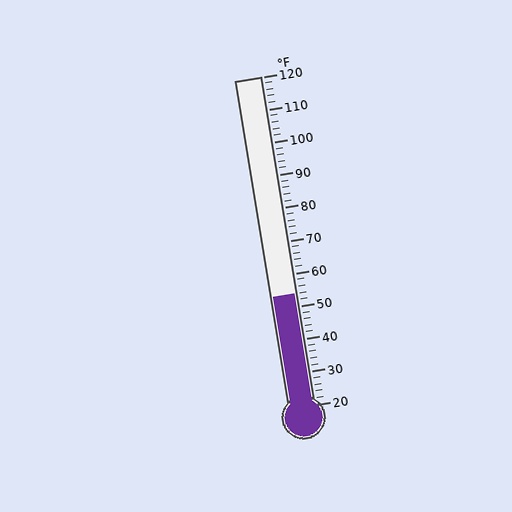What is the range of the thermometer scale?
The thermometer scale ranges from 20°F to 120°F.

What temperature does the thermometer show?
The thermometer shows approximately 54°F.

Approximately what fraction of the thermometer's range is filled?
The thermometer is filled to approximately 35% of its range.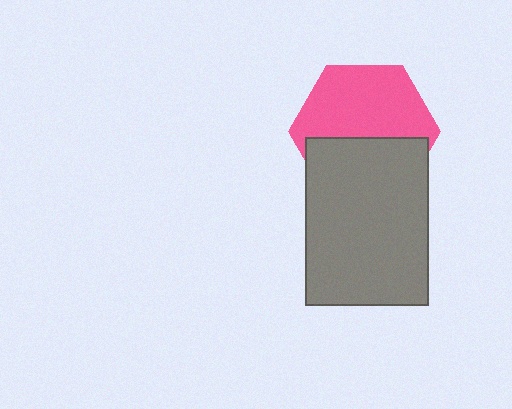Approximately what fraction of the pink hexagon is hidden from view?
Roughly 43% of the pink hexagon is hidden behind the gray rectangle.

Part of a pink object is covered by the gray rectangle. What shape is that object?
It is a hexagon.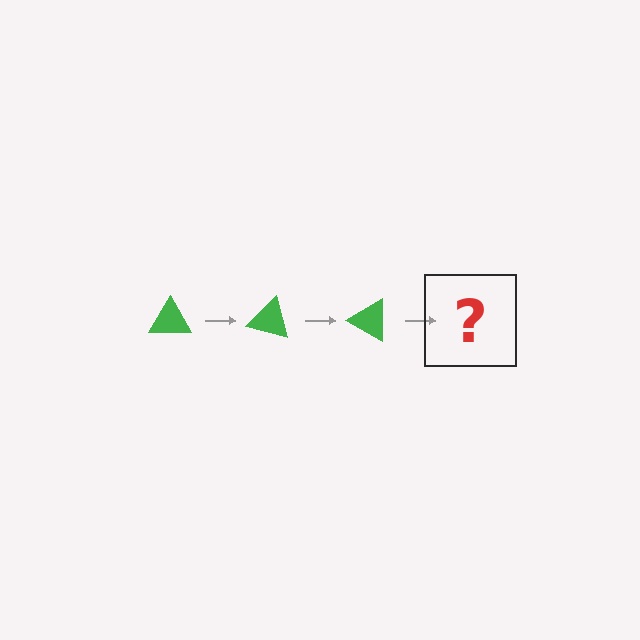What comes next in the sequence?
The next element should be a green triangle rotated 45 degrees.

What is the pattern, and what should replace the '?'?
The pattern is that the triangle rotates 15 degrees each step. The '?' should be a green triangle rotated 45 degrees.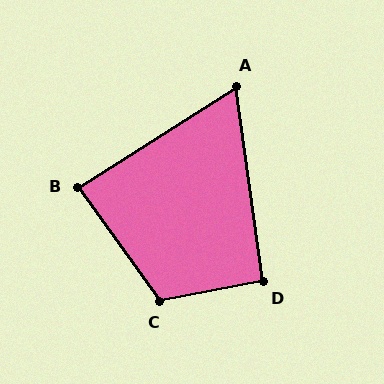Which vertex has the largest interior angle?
C, at approximately 115 degrees.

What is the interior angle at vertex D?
Approximately 93 degrees (approximately right).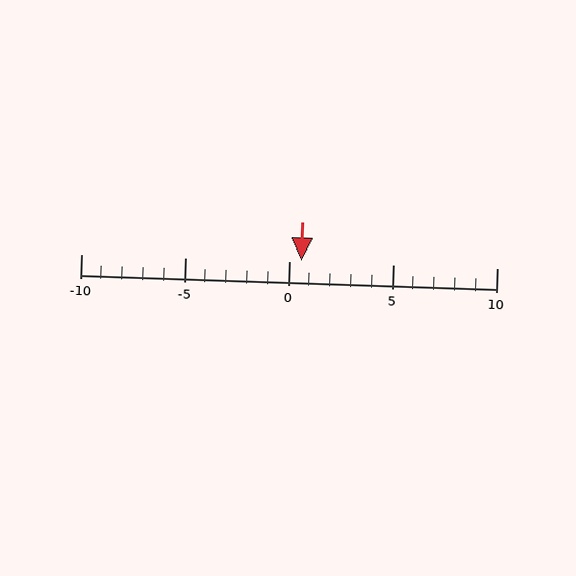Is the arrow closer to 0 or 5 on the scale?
The arrow is closer to 0.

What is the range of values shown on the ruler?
The ruler shows values from -10 to 10.